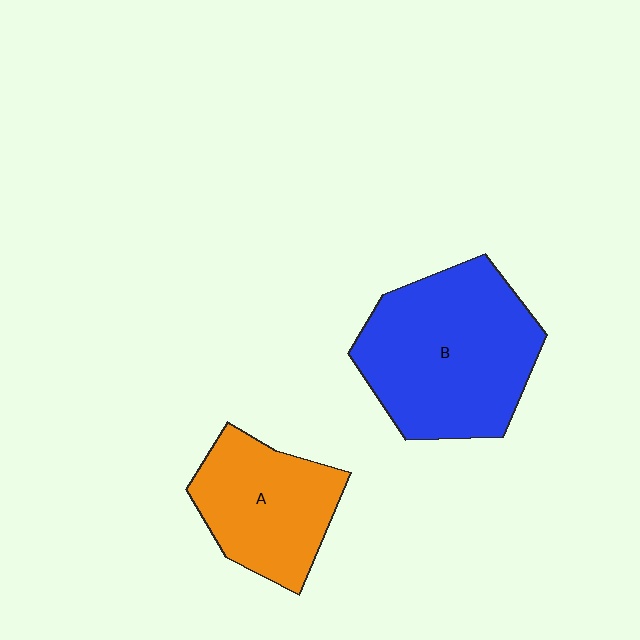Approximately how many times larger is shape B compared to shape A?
Approximately 1.6 times.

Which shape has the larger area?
Shape B (blue).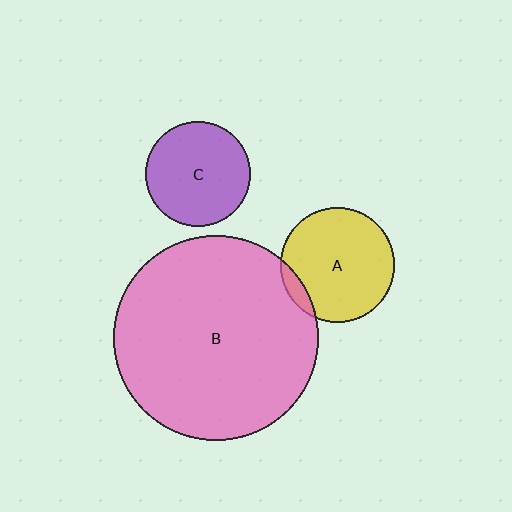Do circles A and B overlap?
Yes.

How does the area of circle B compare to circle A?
Approximately 3.2 times.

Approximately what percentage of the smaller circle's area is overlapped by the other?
Approximately 10%.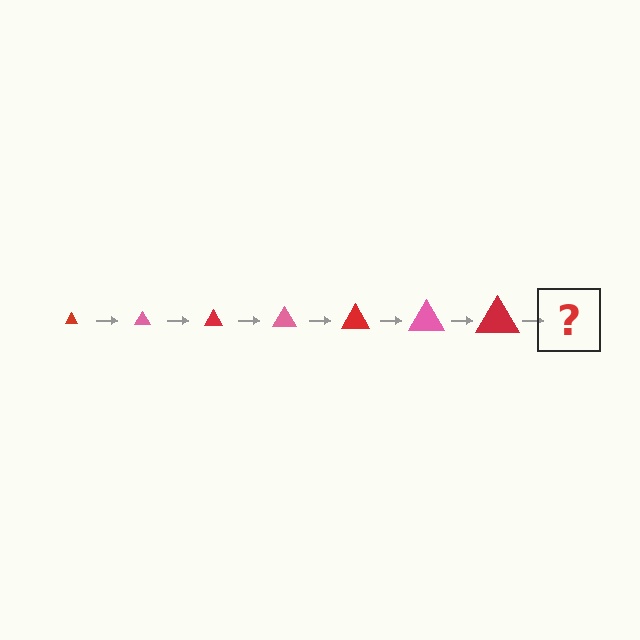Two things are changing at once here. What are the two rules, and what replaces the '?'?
The two rules are that the triangle grows larger each step and the color cycles through red and pink. The '?' should be a pink triangle, larger than the previous one.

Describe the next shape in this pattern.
It should be a pink triangle, larger than the previous one.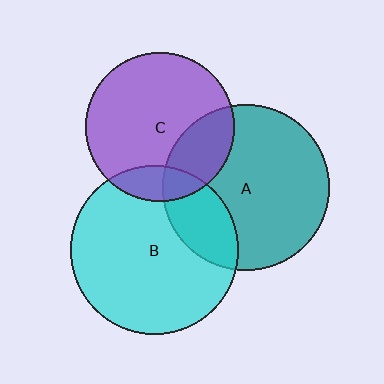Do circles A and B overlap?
Yes.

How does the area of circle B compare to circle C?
Approximately 1.3 times.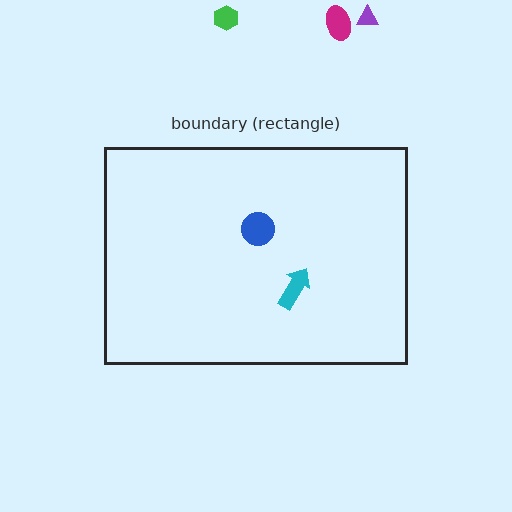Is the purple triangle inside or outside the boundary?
Outside.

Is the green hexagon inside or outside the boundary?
Outside.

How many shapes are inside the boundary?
2 inside, 3 outside.